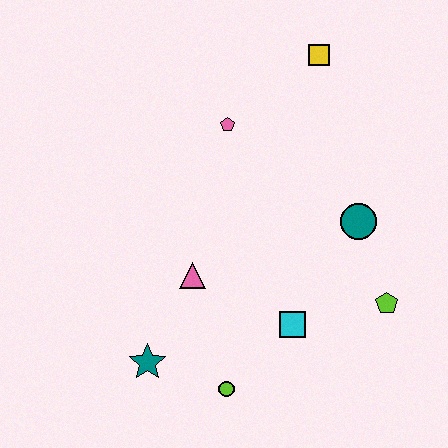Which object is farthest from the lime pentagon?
The yellow square is farthest from the lime pentagon.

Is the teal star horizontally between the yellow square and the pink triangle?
No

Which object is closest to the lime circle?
The teal star is closest to the lime circle.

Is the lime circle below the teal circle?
Yes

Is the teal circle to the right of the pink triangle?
Yes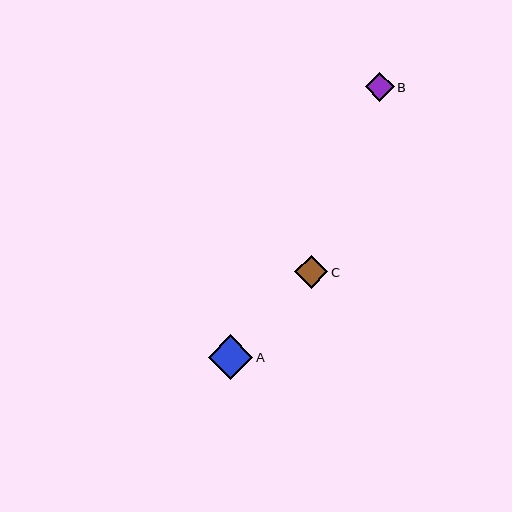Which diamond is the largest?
Diamond A is the largest with a size of approximately 44 pixels.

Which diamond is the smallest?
Diamond B is the smallest with a size of approximately 29 pixels.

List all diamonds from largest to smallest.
From largest to smallest: A, C, B.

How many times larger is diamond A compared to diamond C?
Diamond A is approximately 1.3 times the size of diamond C.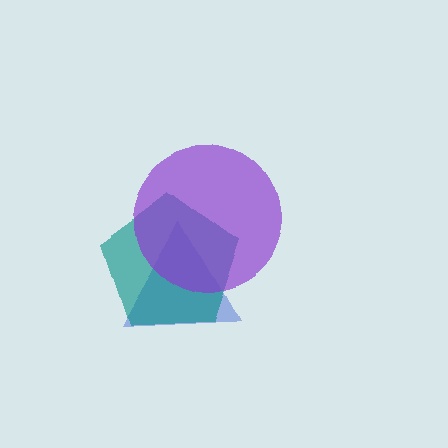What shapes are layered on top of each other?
The layered shapes are: a blue triangle, a teal pentagon, a purple circle.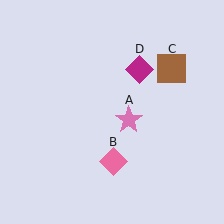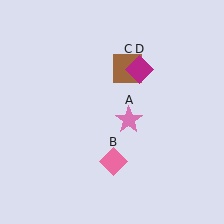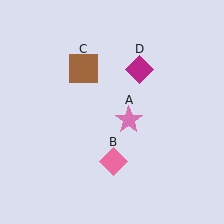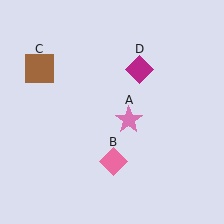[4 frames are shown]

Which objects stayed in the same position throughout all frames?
Pink star (object A) and pink diamond (object B) and magenta diamond (object D) remained stationary.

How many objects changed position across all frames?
1 object changed position: brown square (object C).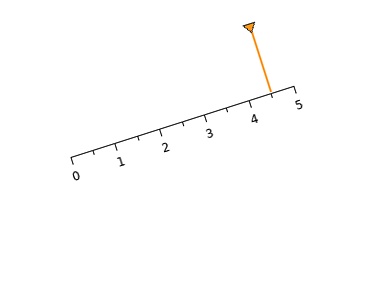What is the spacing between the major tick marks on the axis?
The major ticks are spaced 1 apart.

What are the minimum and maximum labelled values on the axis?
The axis runs from 0 to 5.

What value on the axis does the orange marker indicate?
The marker indicates approximately 4.5.